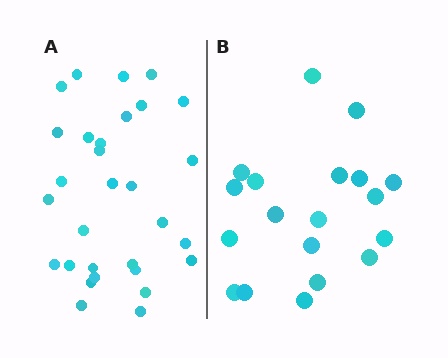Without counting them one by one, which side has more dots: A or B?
Region A (the left region) has more dots.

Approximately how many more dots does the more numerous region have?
Region A has roughly 12 or so more dots than region B.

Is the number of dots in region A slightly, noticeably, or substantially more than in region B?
Region A has substantially more. The ratio is roughly 1.6 to 1.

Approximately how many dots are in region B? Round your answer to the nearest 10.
About 20 dots. (The exact count is 19, which rounds to 20.)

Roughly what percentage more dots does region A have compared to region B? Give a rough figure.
About 60% more.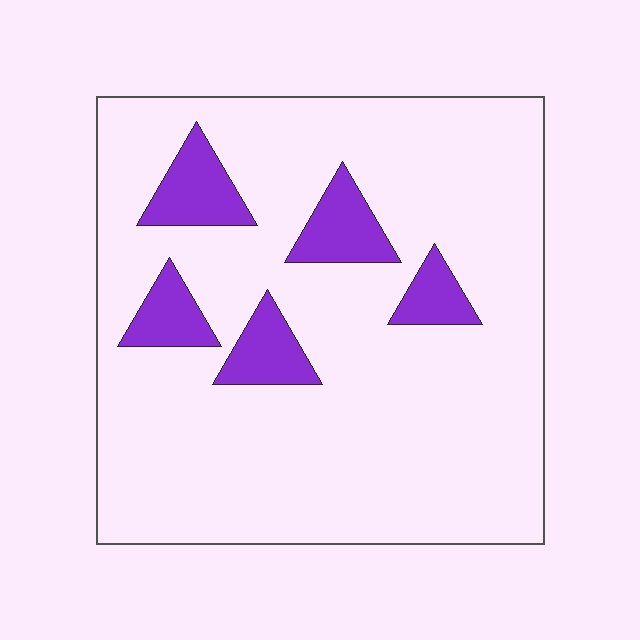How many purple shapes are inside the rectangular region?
5.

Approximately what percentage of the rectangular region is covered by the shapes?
Approximately 15%.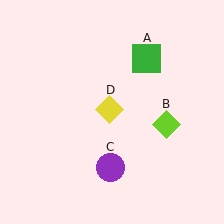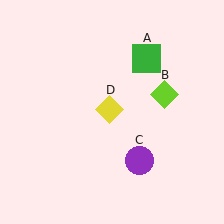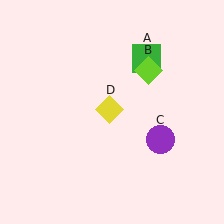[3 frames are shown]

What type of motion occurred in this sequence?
The lime diamond (object B), purple circle (object C) rotated counterclockwise around the center of the scene.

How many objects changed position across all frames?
2 objects changed position: lime diamond (object B), purple circle (object C).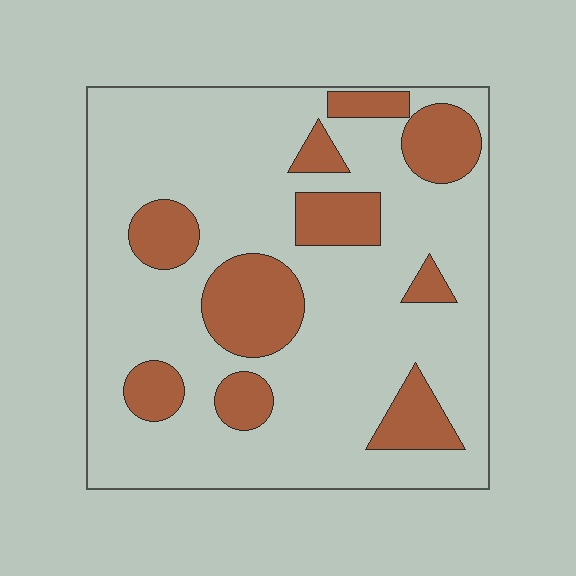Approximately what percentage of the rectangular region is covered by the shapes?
Approximately 25%.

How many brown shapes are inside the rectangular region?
10.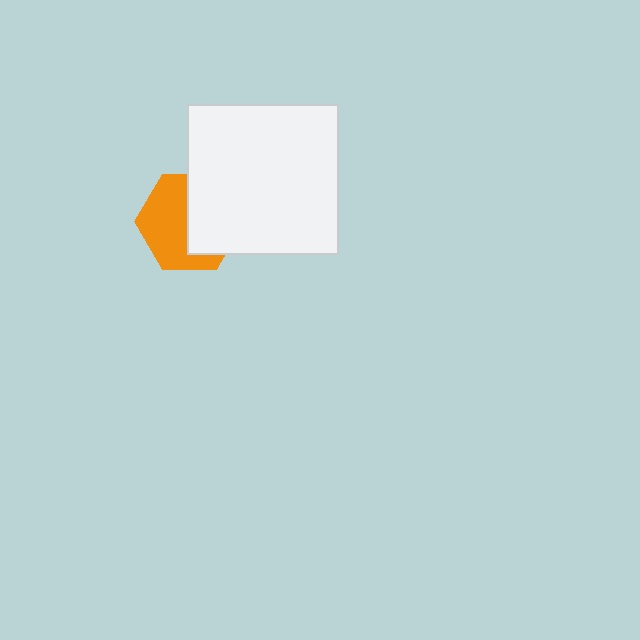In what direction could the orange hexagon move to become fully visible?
The orange hexagon could move left. That would shift it out from behind the white square entirely.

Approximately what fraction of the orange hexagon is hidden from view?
Roughly 46% of the orange hexagon is hidden behind the white square.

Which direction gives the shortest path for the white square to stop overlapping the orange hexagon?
Moving right gives the shortest separation.